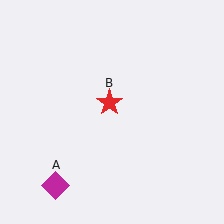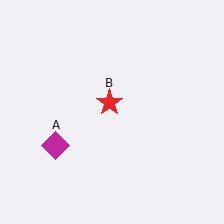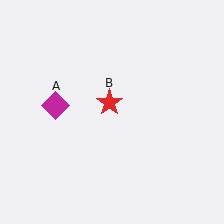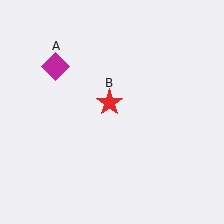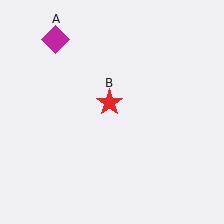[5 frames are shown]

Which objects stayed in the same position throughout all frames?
Red star (object B) remained stationary.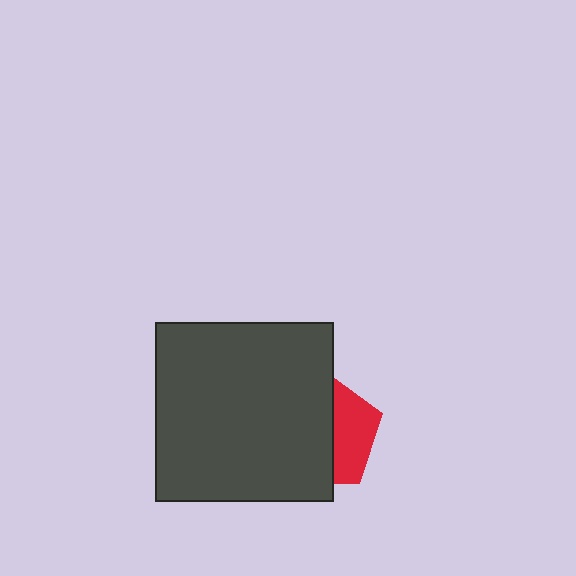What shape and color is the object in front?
The object in front is a dark gray square.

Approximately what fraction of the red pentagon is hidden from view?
Roughly 63% of the red pentagon is hidden behind the dark gray square.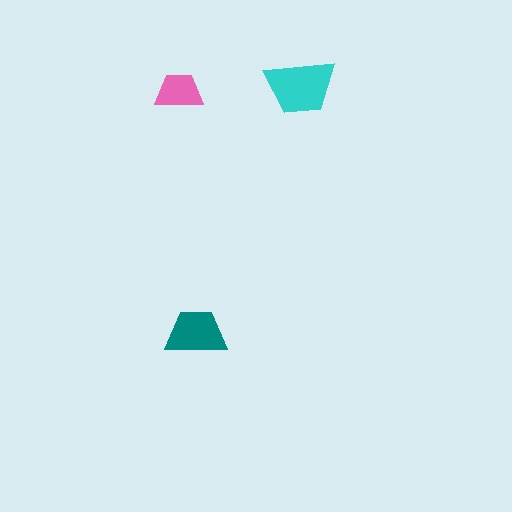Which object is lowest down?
The teal trapezoid is bottommost.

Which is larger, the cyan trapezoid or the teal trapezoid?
The cyan one.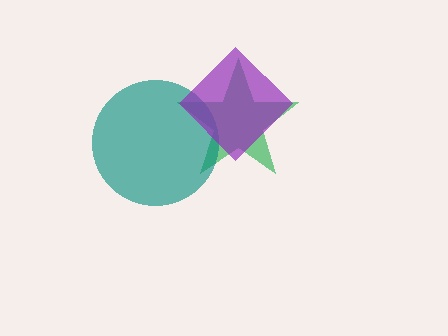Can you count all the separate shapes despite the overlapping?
Yes, there are 3 separate shapes.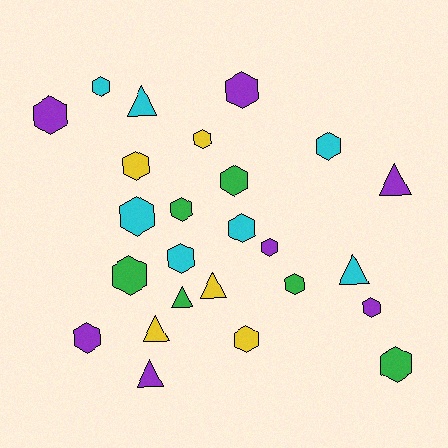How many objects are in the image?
There are 25 objects.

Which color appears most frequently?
Cyan, with 7 objects.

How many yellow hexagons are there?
There are 3 yellow hexagons.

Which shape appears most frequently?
Hexagon, with 18 objects.